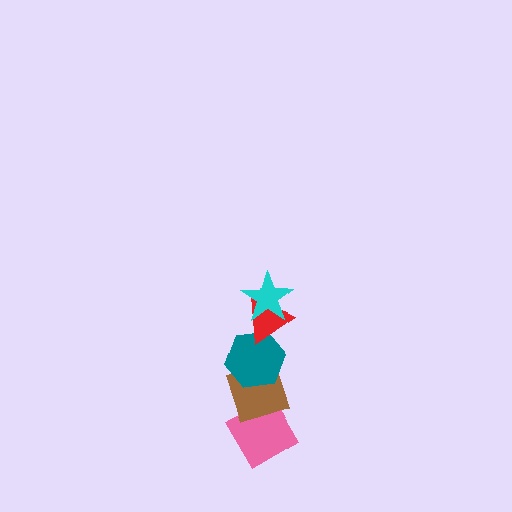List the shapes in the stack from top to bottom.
From top to bottom: the cyan star, the red triangle, the teal hexagon, the brown diamond, the pink diamond.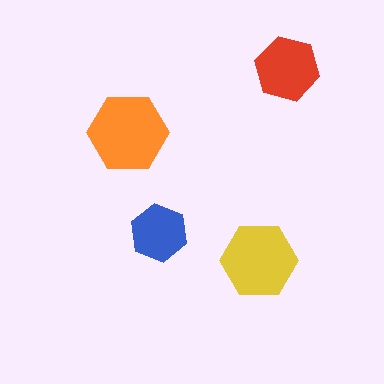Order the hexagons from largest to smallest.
the orange one, the yellow one, the red one, the blue one.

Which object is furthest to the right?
The red hexagon is rightmost.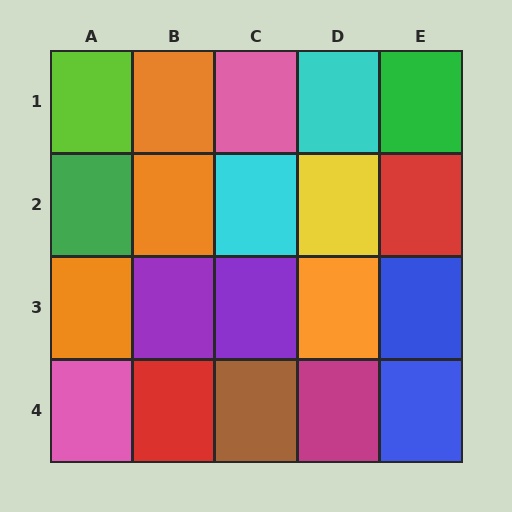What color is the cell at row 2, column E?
Red.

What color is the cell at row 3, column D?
Orange.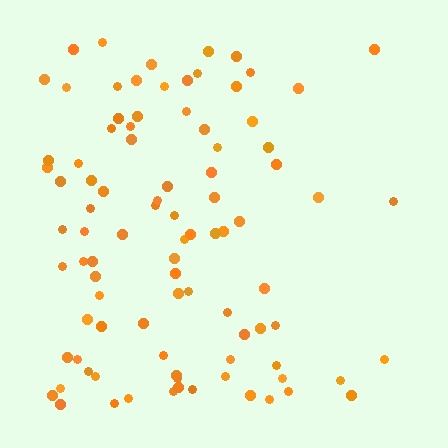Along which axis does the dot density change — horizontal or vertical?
Horizontal.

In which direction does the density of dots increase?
From right to left, with the left side densest.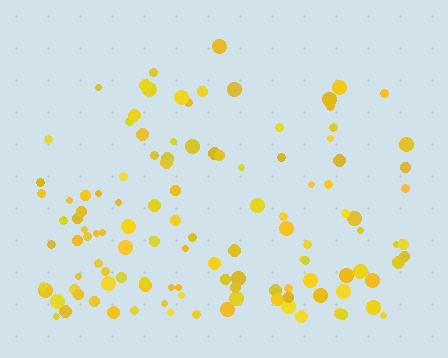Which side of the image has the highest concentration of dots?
The bottom.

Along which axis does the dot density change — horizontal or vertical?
Vertical.